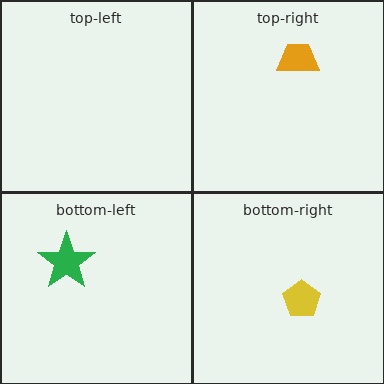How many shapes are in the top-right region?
1.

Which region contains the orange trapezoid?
The top-right region.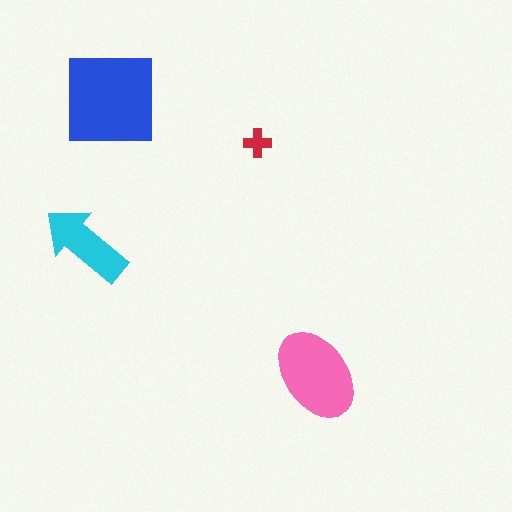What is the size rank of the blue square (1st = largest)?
1st.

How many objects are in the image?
There are 4 objects in the image.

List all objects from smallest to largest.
The red cross, the cyan arrow, the pink ellipse, the blue square.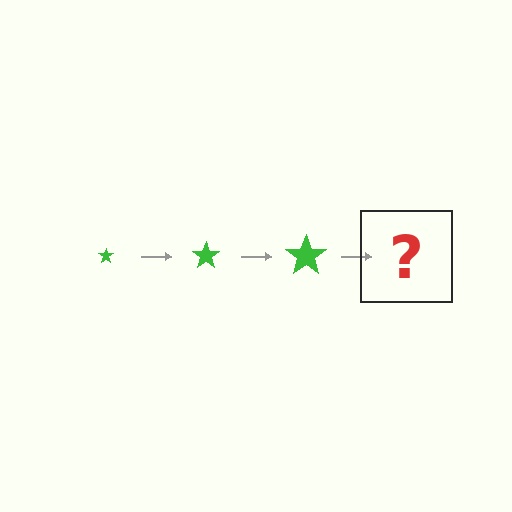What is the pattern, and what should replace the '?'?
The pattern is that the star gets progressively larger each step. The '?' should be a green star, larger than the previous one.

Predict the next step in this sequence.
The next step is a green star, larger than the previous one.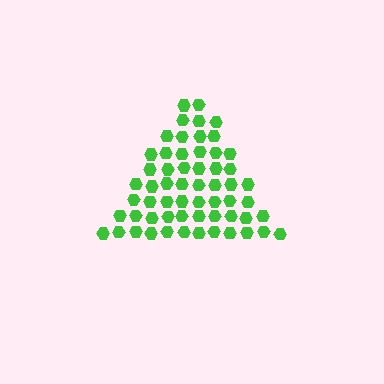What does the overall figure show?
The overall figure shows a triangle.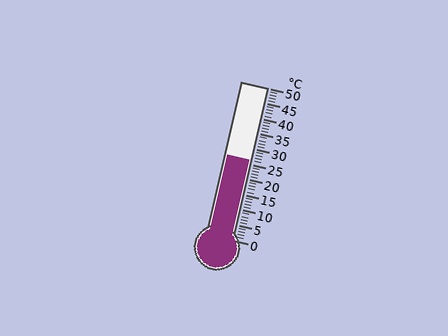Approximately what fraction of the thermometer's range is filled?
The thermometer is filled to approximately 50% of its range.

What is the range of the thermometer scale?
The thermometer scale ranges from 0°C to 50°C.